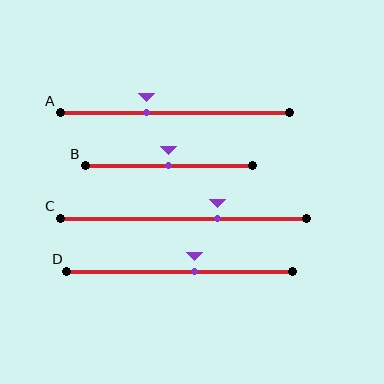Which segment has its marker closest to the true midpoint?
Segment B has its marker closest to the true midpoint.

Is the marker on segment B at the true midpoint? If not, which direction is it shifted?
Yes, the marker on segment B is at the true midpoint.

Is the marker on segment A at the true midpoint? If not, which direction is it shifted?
No, the marker on segment A is shifted to the left by about 12% of the segment length.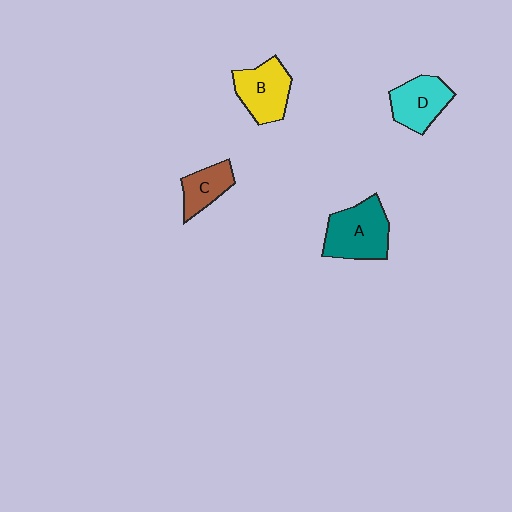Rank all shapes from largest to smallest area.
From largest to smallest: A (teal), B (yellow), D (cyan), C (brown).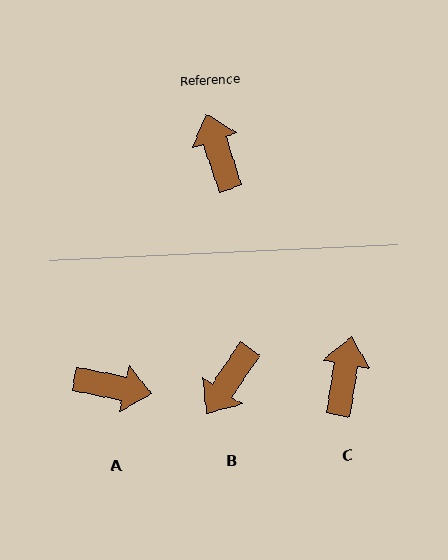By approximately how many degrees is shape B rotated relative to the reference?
Approximately 128 degrees counter-clockwise.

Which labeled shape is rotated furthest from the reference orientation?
B, about 128 degrees away.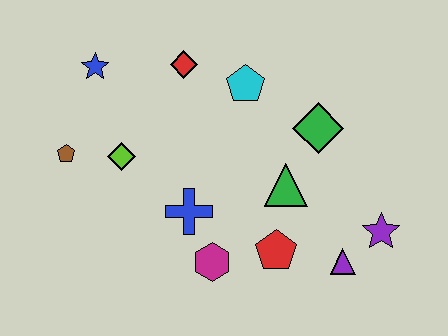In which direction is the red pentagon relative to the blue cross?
The red pentagon is to the right of the blue cross.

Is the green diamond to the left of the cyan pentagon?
No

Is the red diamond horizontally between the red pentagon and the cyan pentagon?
No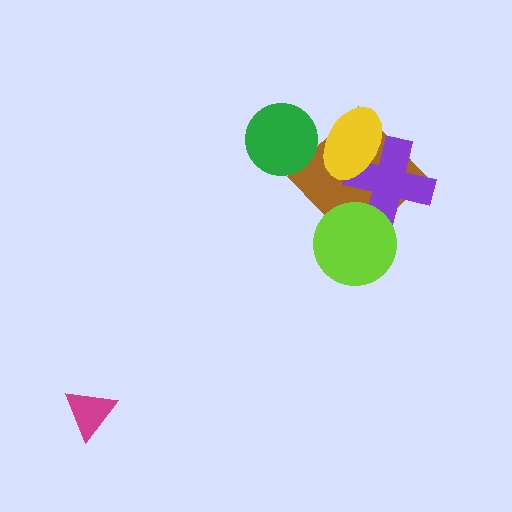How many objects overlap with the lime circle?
2 objects overlap with the lime circle.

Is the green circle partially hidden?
No, no other shape covers it.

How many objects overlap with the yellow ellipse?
2 objects overlap with the yellow ellipse.